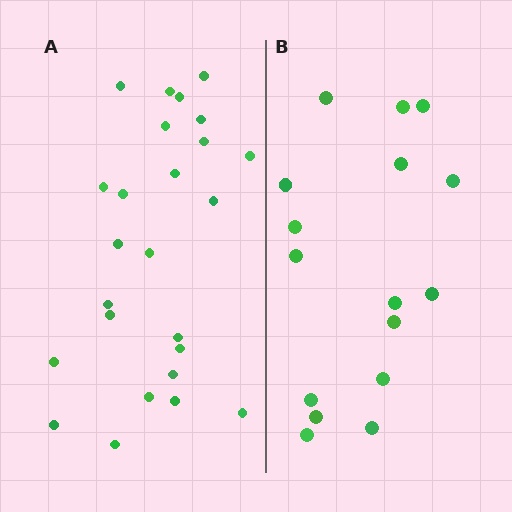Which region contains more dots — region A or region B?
Region A (the left region) has more dots.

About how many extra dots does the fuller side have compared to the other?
Region A has roughly 8 or so more dots than region B.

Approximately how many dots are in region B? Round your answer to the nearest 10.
About 20 dots. (The exact count is 16, which rounds to 20.)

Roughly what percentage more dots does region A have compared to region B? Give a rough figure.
About 55% more.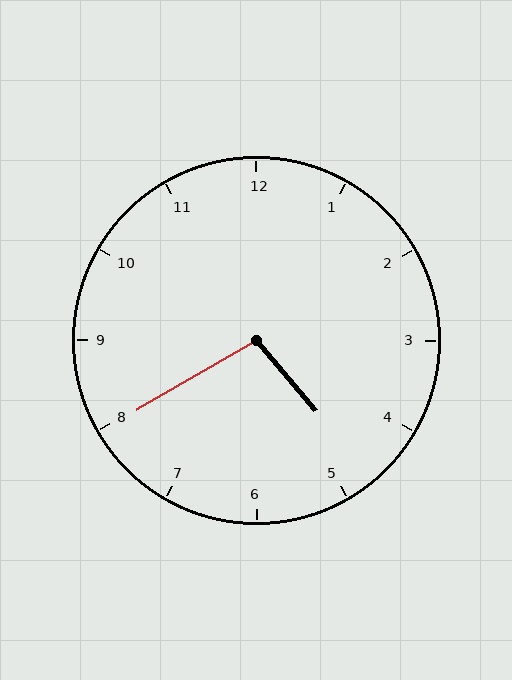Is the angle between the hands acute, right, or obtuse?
It is obtuse.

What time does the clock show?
4:40.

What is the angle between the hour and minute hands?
Approximately 100 degrees.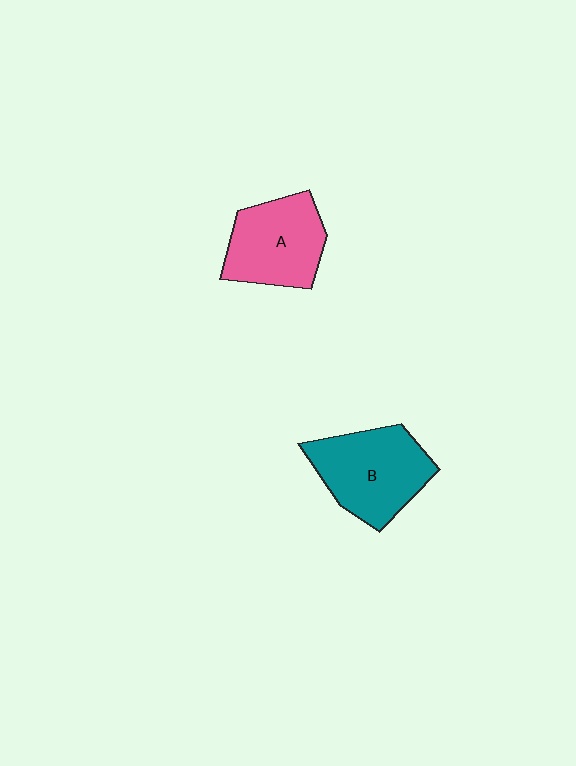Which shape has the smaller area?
Shape A (pink).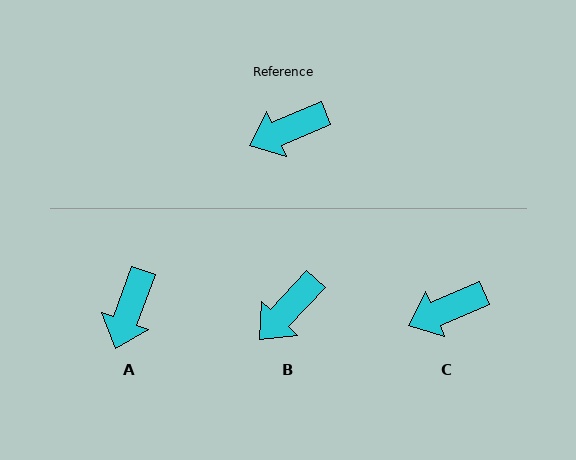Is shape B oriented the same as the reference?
No, it is off by about 24 degrees.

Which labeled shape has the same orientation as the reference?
C.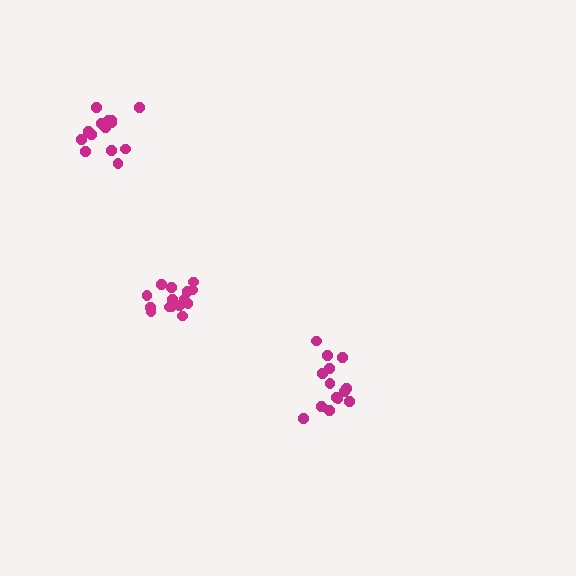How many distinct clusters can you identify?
There are 3 distinct clusters.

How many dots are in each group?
Group 1: 14 dots, Group 2: 14 dots, Group 3: 15 dots (43 total).